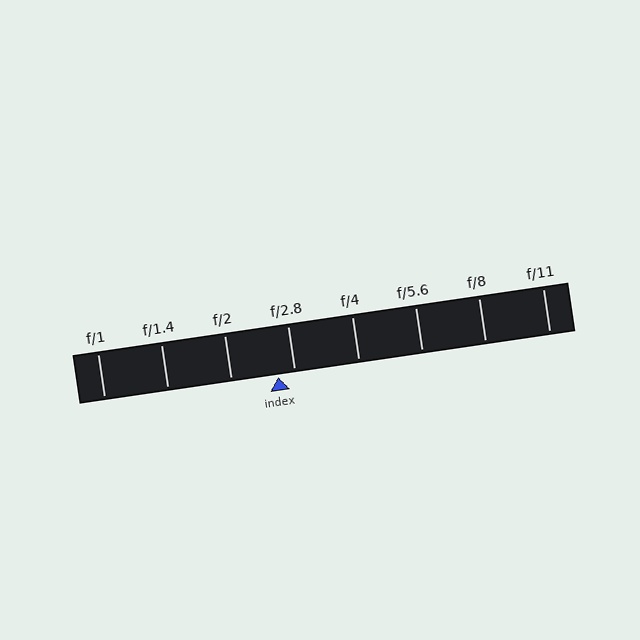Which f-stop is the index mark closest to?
The index mark is closest to f/2.8.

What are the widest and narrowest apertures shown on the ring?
The widest aperture shown is f/1 and the narrowest is f/11.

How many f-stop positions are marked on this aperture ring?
There are 8 f-stop positions marked.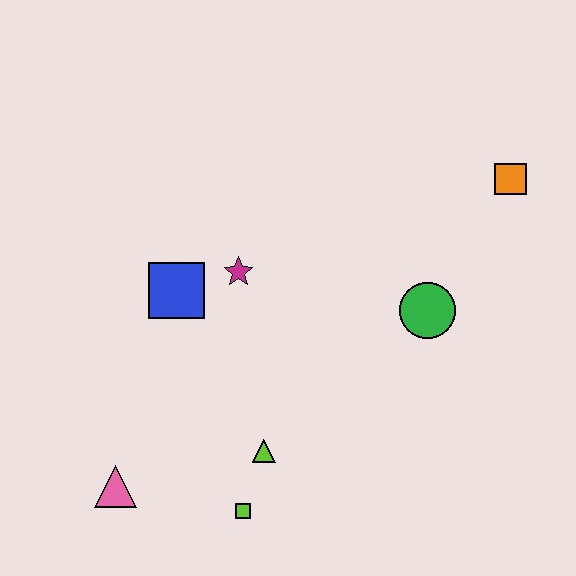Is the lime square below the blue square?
Yes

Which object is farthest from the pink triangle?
The orange square is farthest from the pink triangle.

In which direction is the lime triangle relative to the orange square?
The lime triangle is below the orange square.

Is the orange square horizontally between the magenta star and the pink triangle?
No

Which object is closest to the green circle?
The orange square is closest to the green circle.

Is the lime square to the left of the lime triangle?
Yes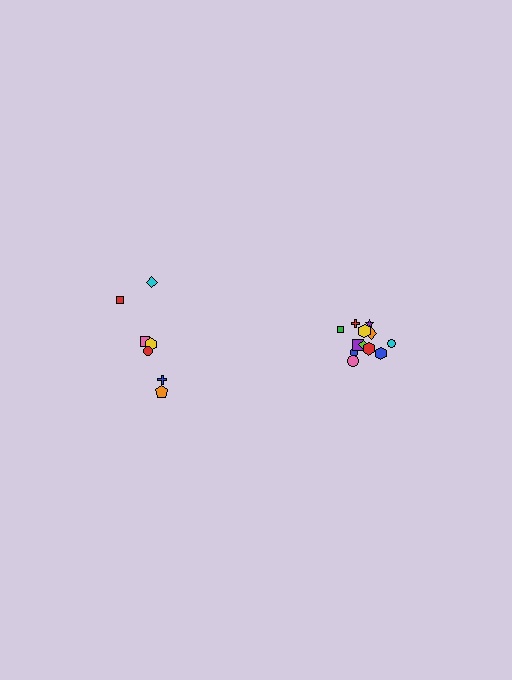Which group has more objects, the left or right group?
The right group.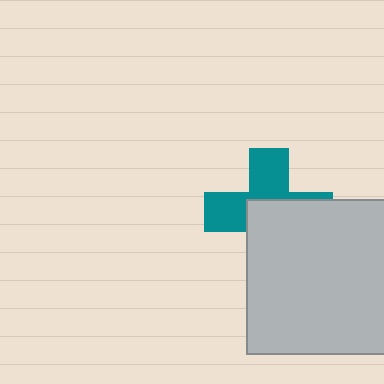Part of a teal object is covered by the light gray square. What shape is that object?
It is a cross.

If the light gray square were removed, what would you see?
You would see the complete teal cross.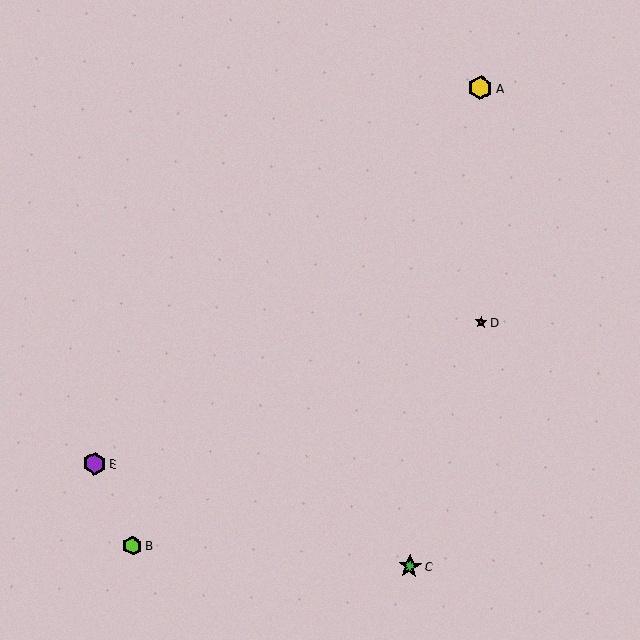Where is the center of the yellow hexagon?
The center of the yellow hexagon is at (480, 88).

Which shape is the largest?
The yellow hexagon (labeled A) is the largest.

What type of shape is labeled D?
Shape D is a red star.